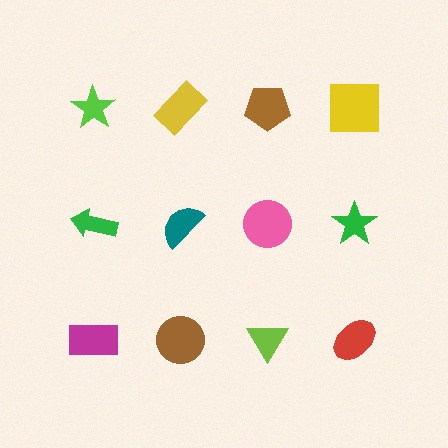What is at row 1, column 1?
A lime star.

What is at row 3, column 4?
A red ellipse.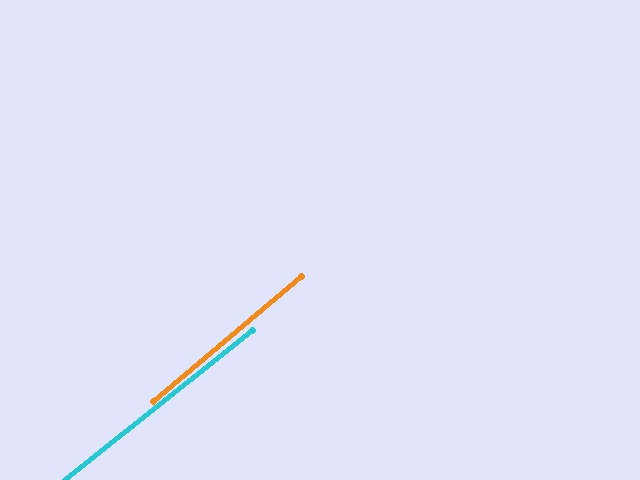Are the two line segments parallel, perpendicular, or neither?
Parallel — their directions differ by only 1.8°.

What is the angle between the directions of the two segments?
Approximately 2 degrees.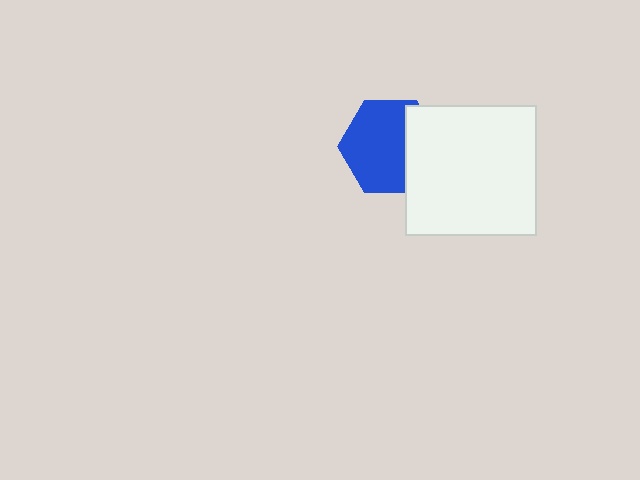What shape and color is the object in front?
The object in front is a white square.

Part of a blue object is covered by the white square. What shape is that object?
It is a hexagon.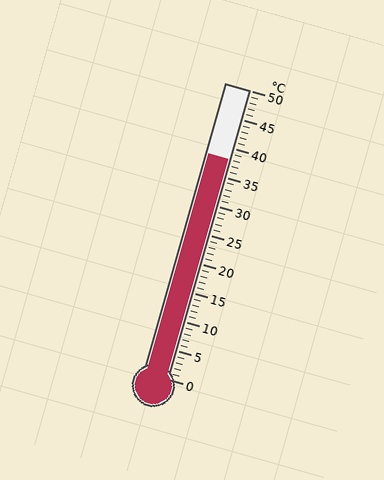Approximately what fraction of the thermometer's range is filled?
The thermometer is filled to approximately 75% of its range.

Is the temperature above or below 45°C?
The temperature is below 45°C.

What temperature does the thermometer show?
The thermometer shows approximately 38°C.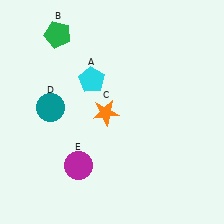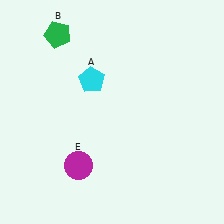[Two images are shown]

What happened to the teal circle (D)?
The teal circle (D) was removed in Image 2. It was in the top-left area of Image 1.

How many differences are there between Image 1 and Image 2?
There are 2 differences between the two images.